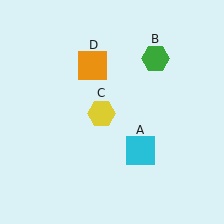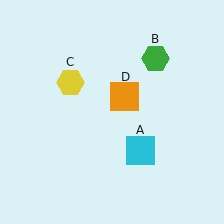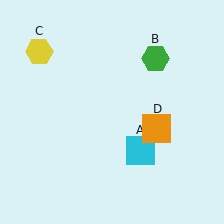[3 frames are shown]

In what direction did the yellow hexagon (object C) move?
The yellow hexagon (object C) moved up and to the left.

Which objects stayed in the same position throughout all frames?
Cyan square (object A) and green hexagon (object B) remained stationary.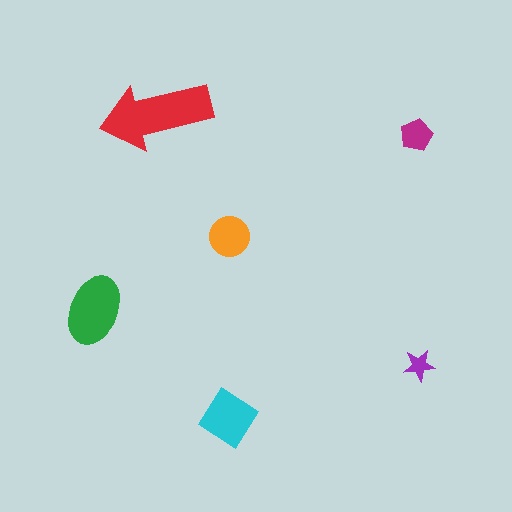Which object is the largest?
The red arrow.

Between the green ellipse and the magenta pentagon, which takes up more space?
The green ellipse.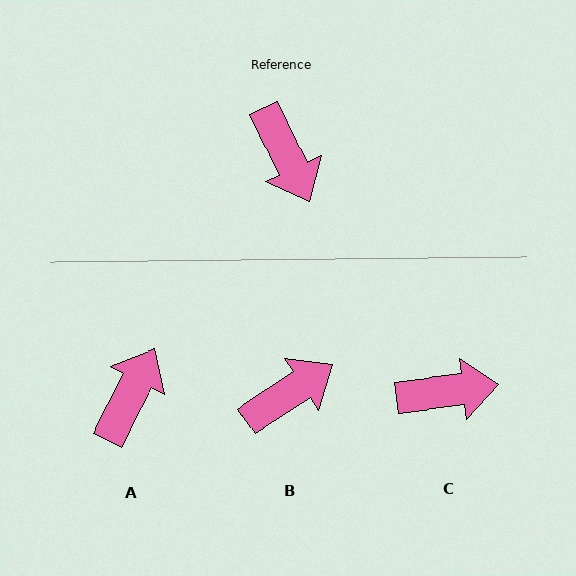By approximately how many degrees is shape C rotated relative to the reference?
Approximately 71 degrees counter-clockwise.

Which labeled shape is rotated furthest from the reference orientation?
A, about 127 degrees away.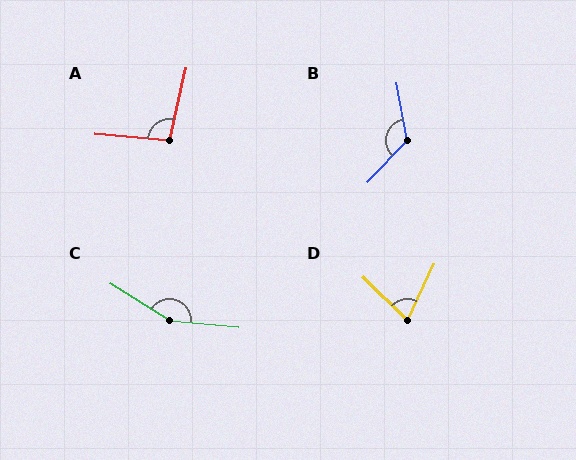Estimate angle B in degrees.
Approximately 126 degrees.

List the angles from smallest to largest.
D (72°), A (98°), B (126°), C (153°).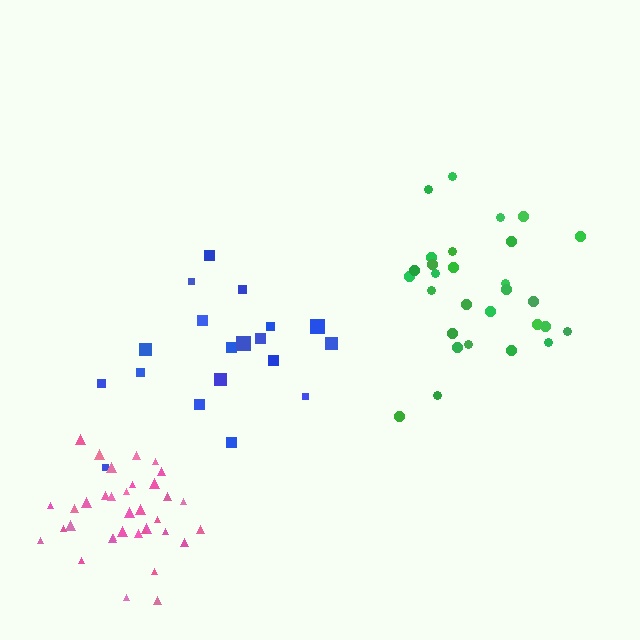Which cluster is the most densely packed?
Pink.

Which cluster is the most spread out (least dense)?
Blue.